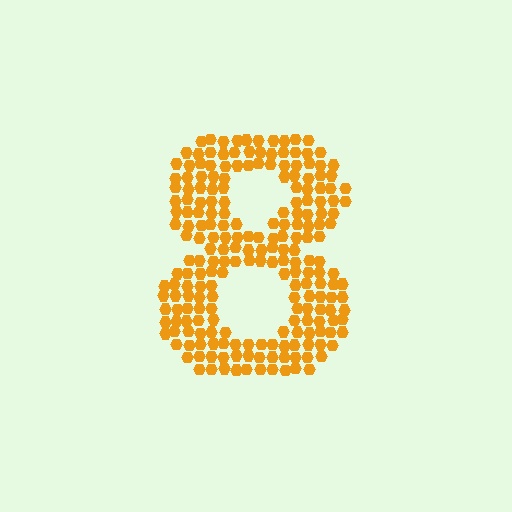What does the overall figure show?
The overall figure shows the digit 8.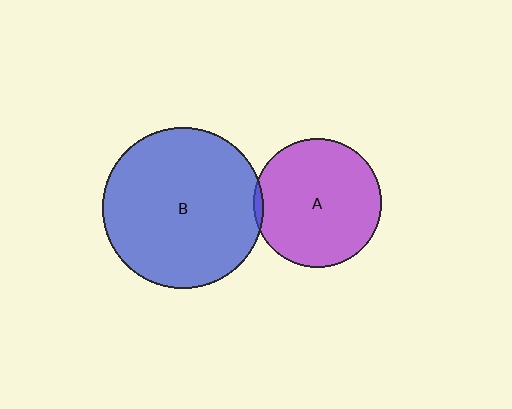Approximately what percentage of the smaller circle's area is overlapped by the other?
Approximately 5%.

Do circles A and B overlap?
Yes.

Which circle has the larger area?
Circle B (blue).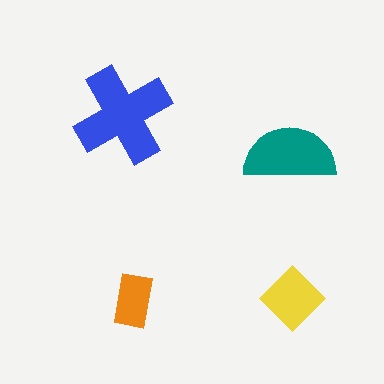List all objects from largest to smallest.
The blue cross, the teal semicircle, the yellow diamond, the orange rectangle.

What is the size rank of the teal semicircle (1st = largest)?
2nd.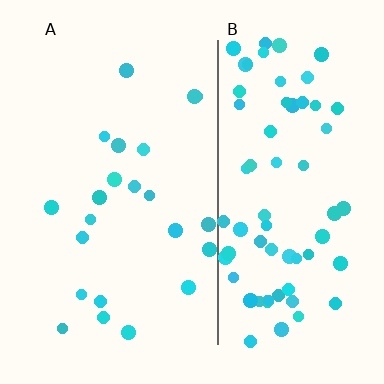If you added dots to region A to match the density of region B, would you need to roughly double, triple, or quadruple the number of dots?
Approximately triple.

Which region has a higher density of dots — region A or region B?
B (the right).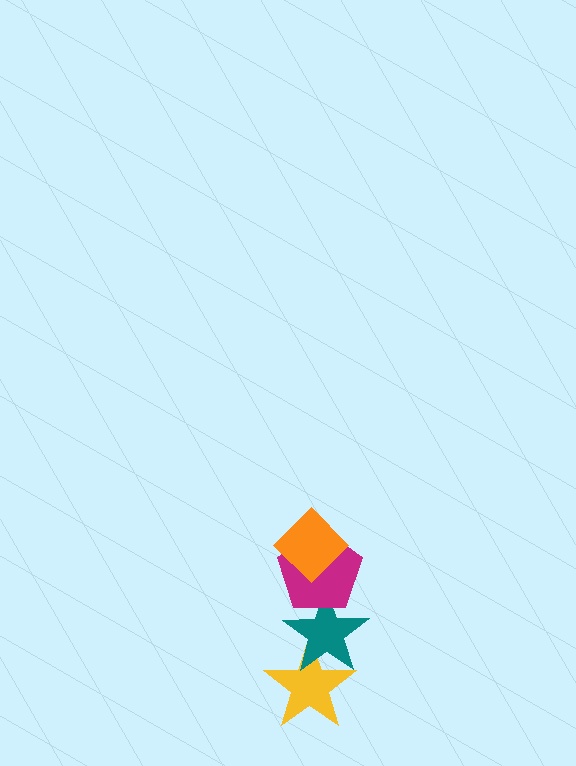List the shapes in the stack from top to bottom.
From top to bottom: the orange diamond, the magenta pentagon, the teal star, the yellow star.